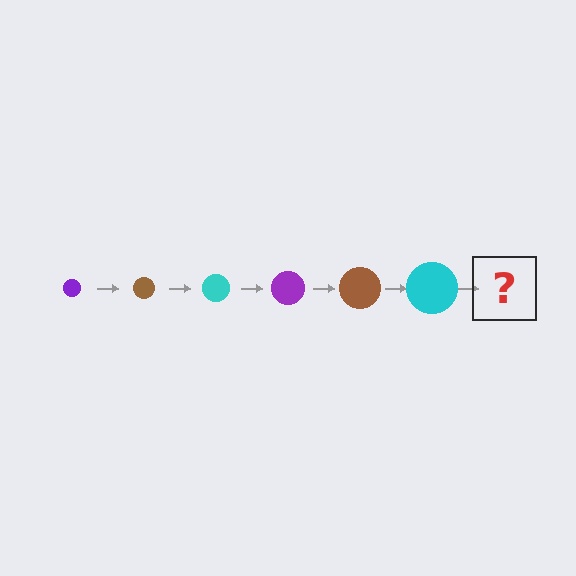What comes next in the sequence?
The next element should be a purple circle, larger than the previous one.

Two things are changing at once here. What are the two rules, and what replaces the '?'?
The two rules are that the circle grows larger each step and the color cycles through purple, brown, and cyan. The '?' should be a purple circle, larger than the previous one.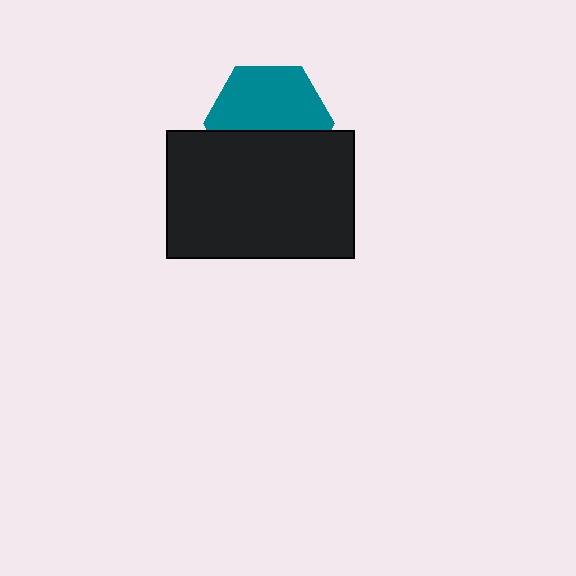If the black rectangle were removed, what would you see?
You would see the complete teal hexagon.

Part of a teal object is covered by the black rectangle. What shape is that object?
It is a hexagon.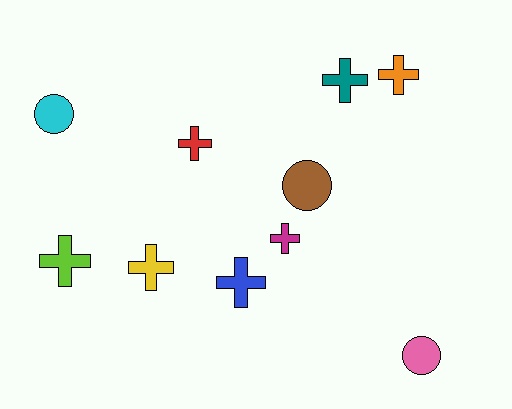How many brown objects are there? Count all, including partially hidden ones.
There is 1 brown object.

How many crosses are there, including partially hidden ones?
There are 7 crosses.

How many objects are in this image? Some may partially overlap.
There are 10 objects.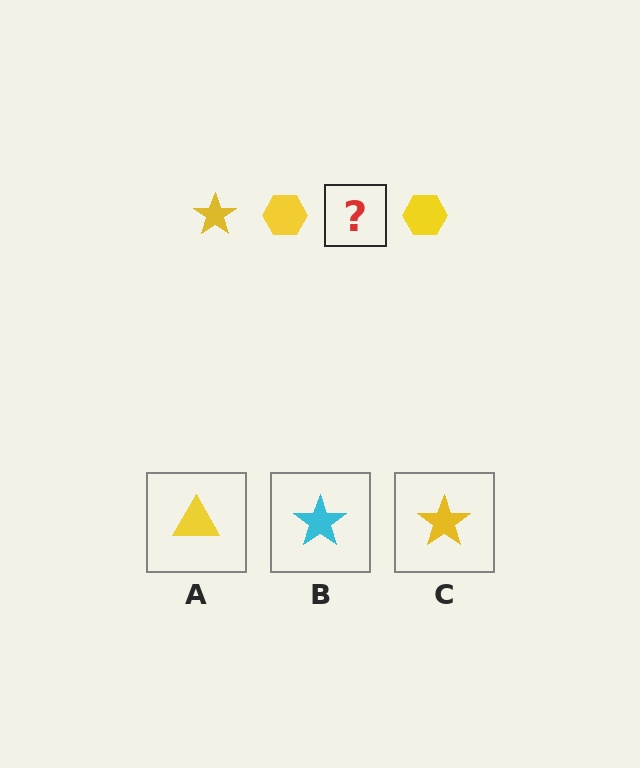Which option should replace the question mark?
Option C.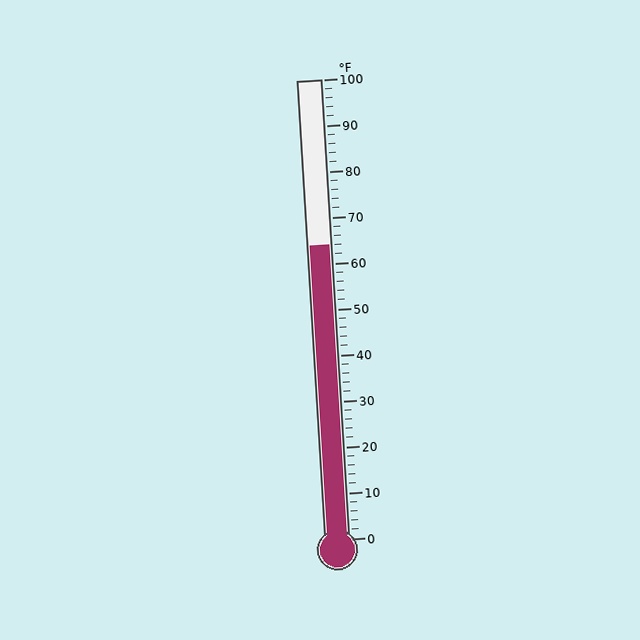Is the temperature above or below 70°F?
The temperature is below 70°F.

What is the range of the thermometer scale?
The thermometer scale ranges from 0°F to 100°F.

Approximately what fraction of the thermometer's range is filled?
The thermometer is filled to approximately 65% of its range.